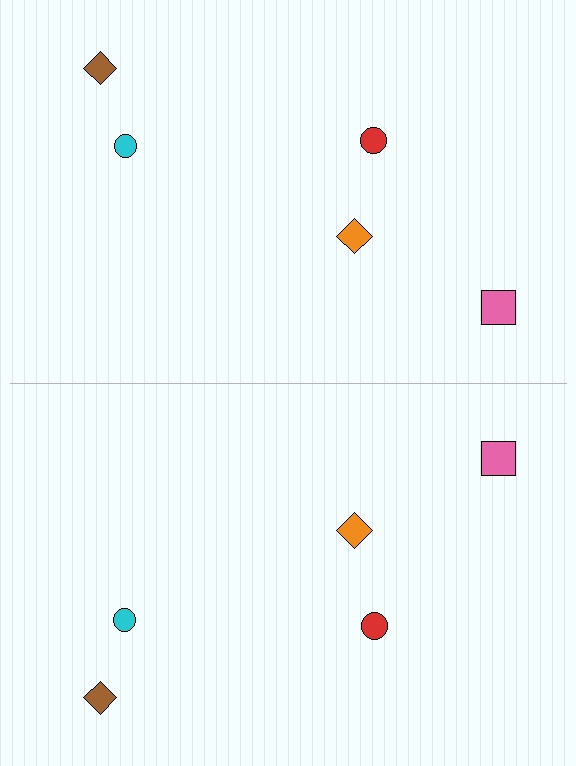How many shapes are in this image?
There are 10 shapes in this image.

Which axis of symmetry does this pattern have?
The pattern has a horizontal axis of symmetry running through the center of the image.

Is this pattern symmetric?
Yes, this pattern has bilateral (reflection) symmetry.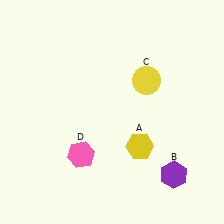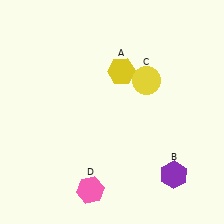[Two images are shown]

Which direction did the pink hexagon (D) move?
The pink hexagon (D) moved down.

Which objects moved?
The objects that moved are: the yellow hexagon (A), the pink hexagon (D).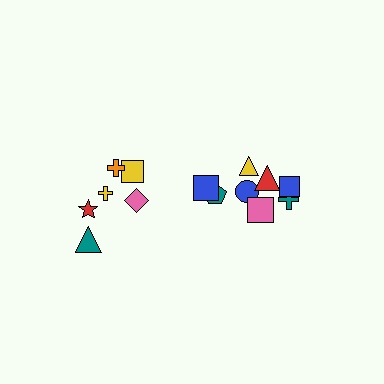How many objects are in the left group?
There are 6 objects.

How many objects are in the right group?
There are 8 objects.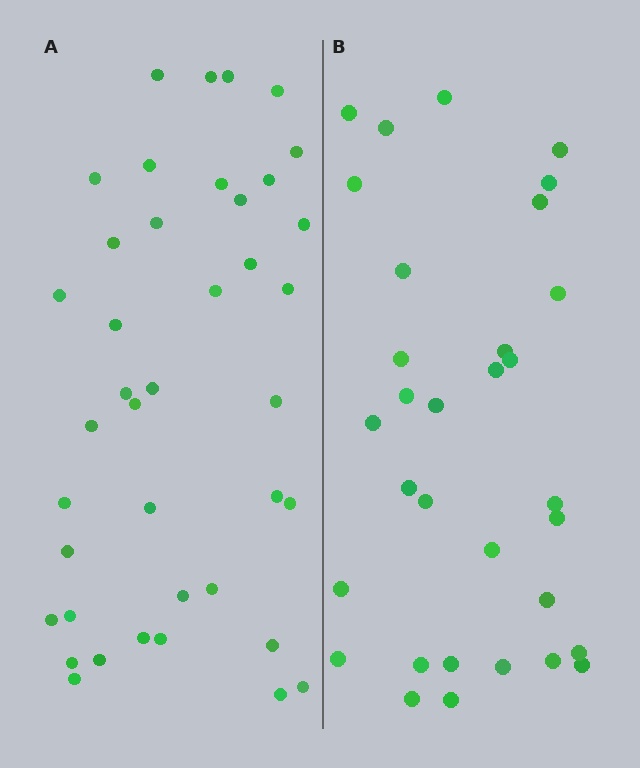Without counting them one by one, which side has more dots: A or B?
Region A (the left region) has more dots.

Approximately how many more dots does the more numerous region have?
Region A has roughly 8 or so more dots than region B.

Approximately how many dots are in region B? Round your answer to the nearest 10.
About 30 dots. (The exact count is 32, which rounds to 30.)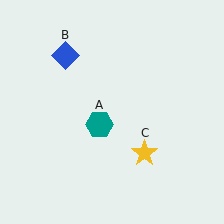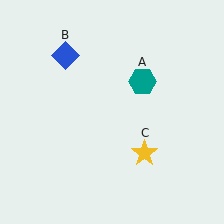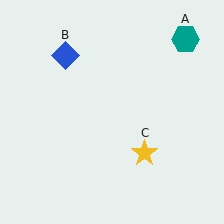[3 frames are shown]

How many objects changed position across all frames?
1 object changed position: teal hexagon (object A).